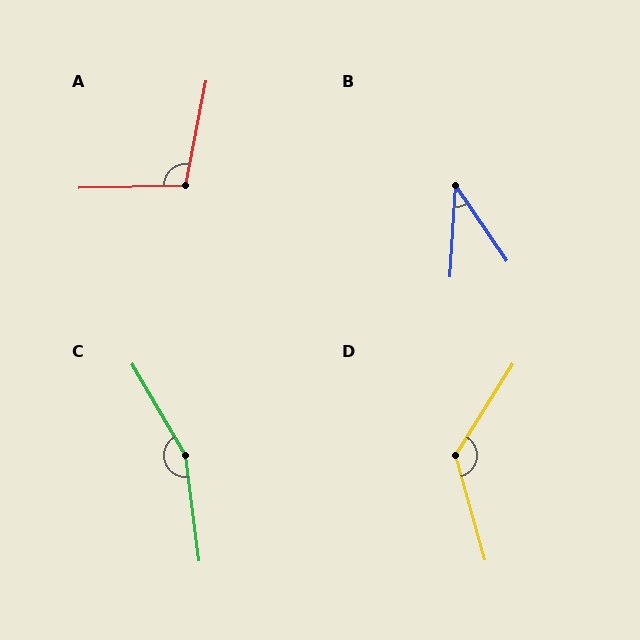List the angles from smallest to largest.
B (38°), A (103°), D (132°), C (157°).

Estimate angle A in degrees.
Approximately 103 degrees.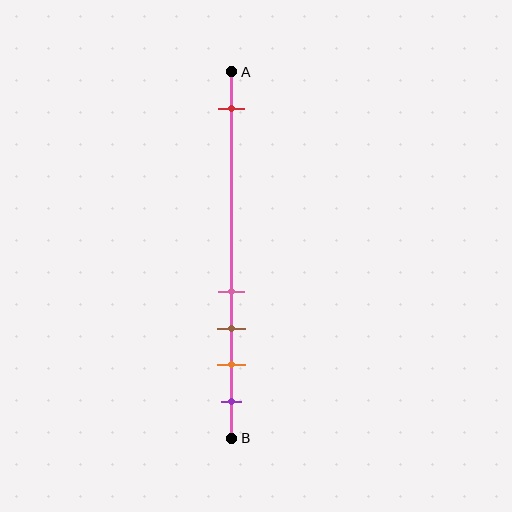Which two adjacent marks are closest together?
The pink and brown marks are the closest adjacent pair.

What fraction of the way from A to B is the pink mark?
The pink mark is approximately 60% (0.6) of the way from A to B.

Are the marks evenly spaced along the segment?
No, the marks are not evenly spaced.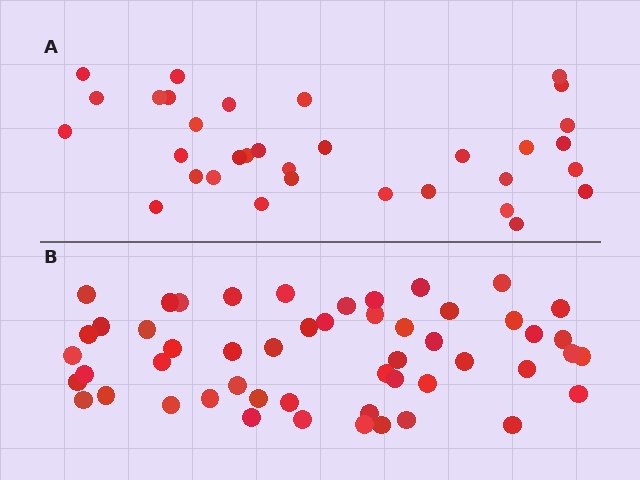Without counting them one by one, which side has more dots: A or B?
Region B (the bottom region) has more dots.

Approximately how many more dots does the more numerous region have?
Region B has approximately 20 more dots than region A.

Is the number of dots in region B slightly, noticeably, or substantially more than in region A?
Region B has substantially more. The ratio is roughly 1.6 to 1.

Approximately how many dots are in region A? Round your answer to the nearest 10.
About 30 dots. (The exact count is 33, which rounds to 30.)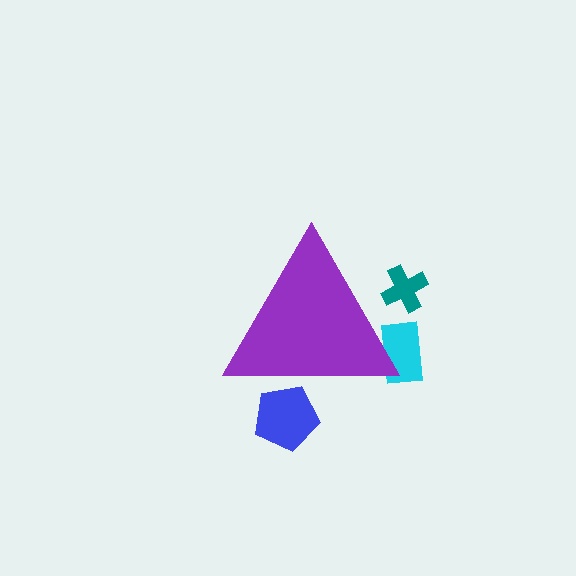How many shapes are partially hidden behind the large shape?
3 shapes are partially hidden.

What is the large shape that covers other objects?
A purple triangle.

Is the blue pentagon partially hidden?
Yes, the blue pentagon is partially hidden behind the purple triangle.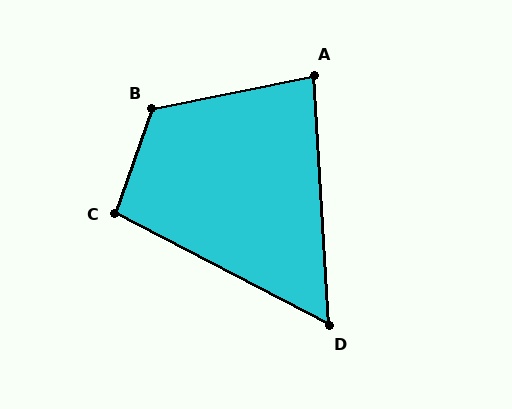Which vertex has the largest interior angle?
B, at approximately 121 degrees.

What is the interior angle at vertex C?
Approximately 98 degrees (obtuse).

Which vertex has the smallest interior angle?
D, at approximately 59 degrees.